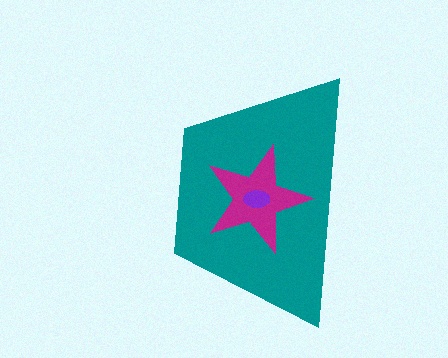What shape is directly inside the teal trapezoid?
The magenta star.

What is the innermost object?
The purple ellipse.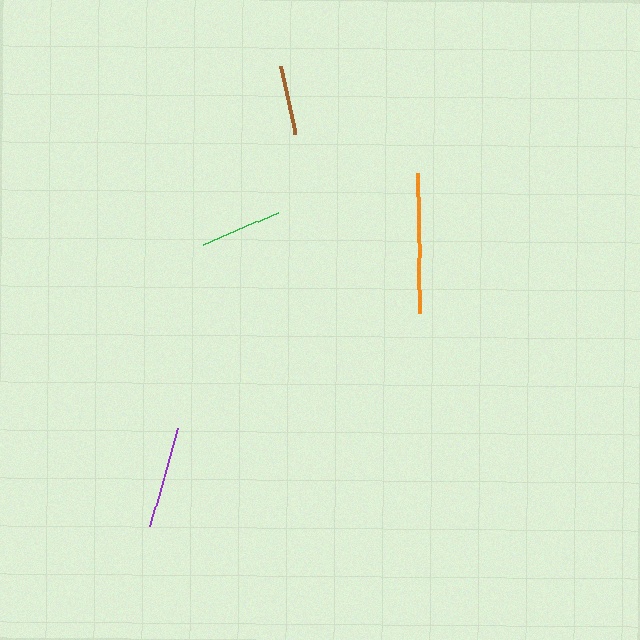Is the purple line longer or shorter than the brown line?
The purple line is longer than the brown line.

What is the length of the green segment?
The green segment is approximately 82 pixels long.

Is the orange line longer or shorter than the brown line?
The orange line is longer than the brown line.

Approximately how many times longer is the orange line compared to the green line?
The orange line is approximately 1.7 times the length of the green line.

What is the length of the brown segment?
The brown segment is approximately 69 pixels long.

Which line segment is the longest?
The orange line is the longest at approximately 140 pixels.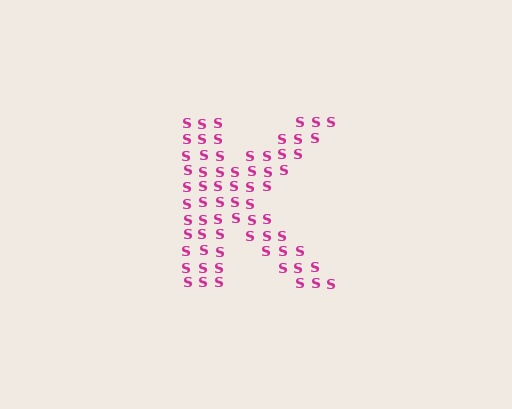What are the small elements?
The small elements are letter S's.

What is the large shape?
The large shape is the letter K.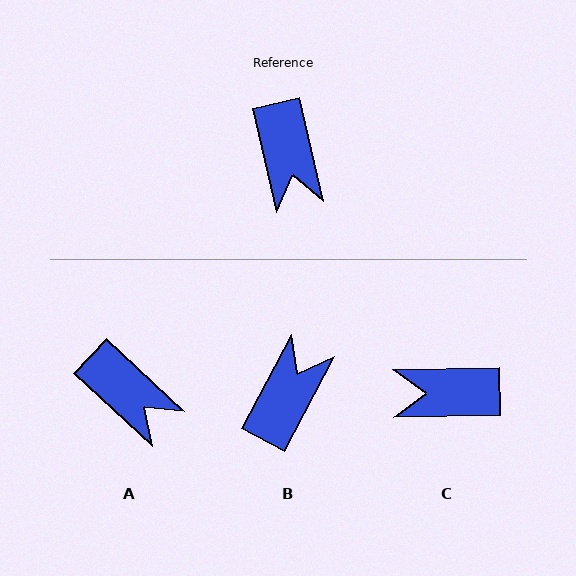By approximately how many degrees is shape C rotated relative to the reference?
Approximately 102 degrees clockwise.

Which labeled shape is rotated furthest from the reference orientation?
B, about 139 degrees away.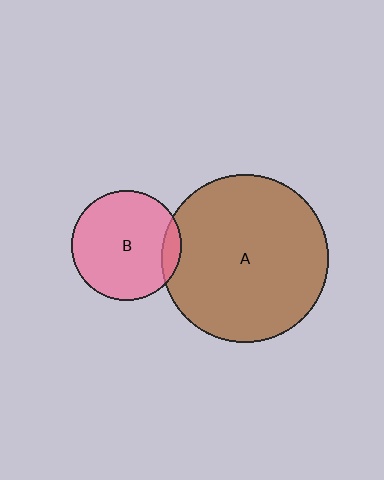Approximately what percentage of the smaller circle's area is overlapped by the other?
Approximately 10%.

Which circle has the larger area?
Circle A (brown).